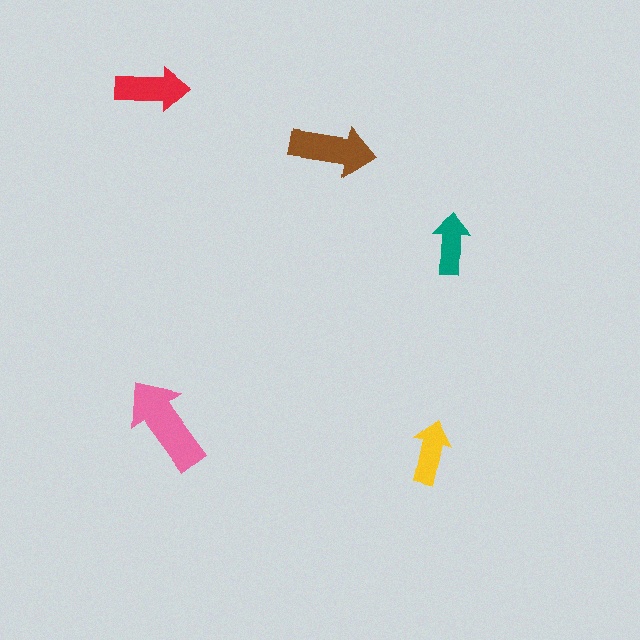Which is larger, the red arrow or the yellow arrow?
The red one.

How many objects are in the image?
There are 5 objects in the image.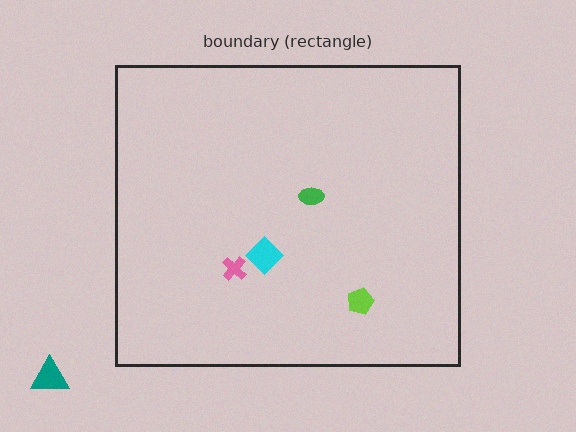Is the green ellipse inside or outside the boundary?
Inside.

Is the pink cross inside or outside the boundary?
Inside.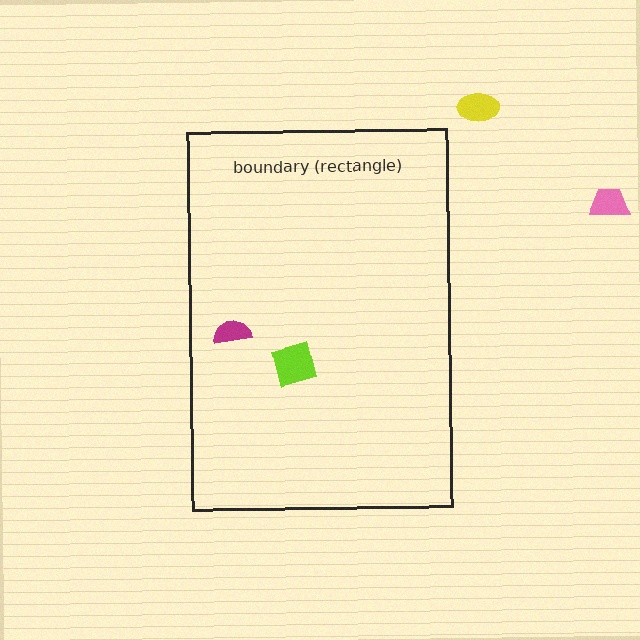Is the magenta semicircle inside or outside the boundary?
Inside.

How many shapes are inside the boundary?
2 inside, 2 outside.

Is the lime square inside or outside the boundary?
Inside.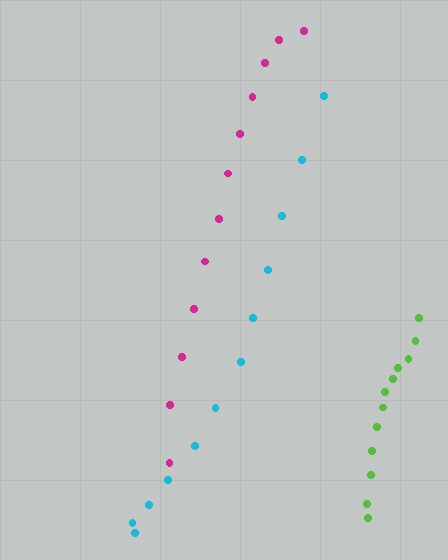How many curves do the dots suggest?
There are 3 distinct paths.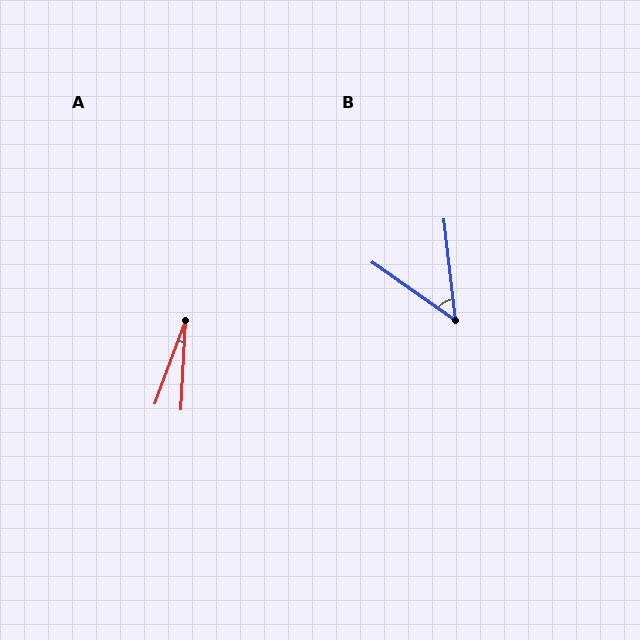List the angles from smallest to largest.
A (17°), B (49°).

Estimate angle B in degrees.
Approximately 49 degrees.